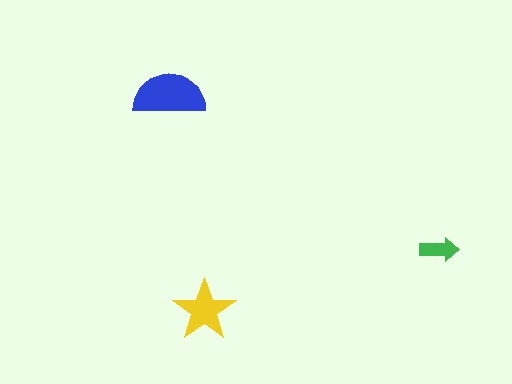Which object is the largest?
The blue semicircle.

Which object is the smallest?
The green arrow.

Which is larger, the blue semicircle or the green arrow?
The blue semicircle.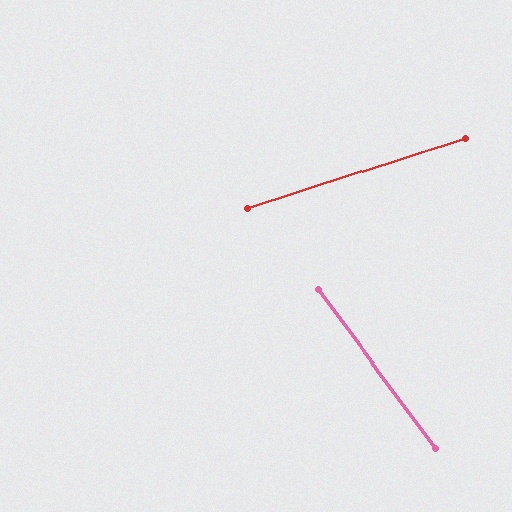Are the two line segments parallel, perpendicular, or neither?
Neither parallel nor perpendicular — they differ by about 71°.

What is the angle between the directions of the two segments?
Approximately 71 degrees.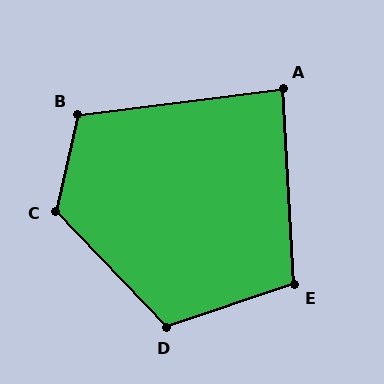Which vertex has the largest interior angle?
C, at approximately 123 degrees.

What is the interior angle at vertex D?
Approximately 115 degrees (obtuse).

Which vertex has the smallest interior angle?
A, at approximately 86 degrees.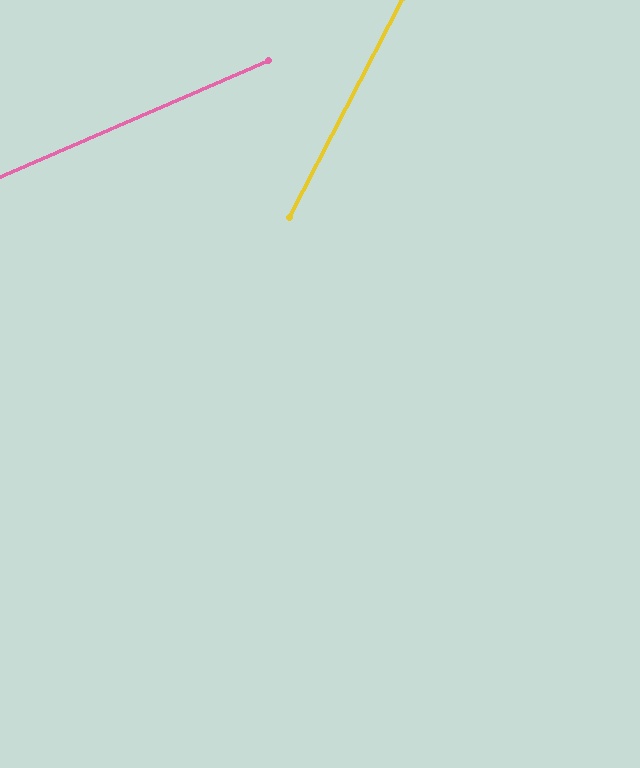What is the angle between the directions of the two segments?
Approximately 39 degrees.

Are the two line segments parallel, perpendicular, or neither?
Neither parallel nor perpendicular — they differ by about 39°.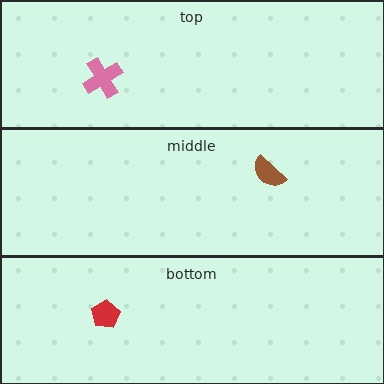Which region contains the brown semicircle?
The middle region.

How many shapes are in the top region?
1.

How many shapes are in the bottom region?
1.